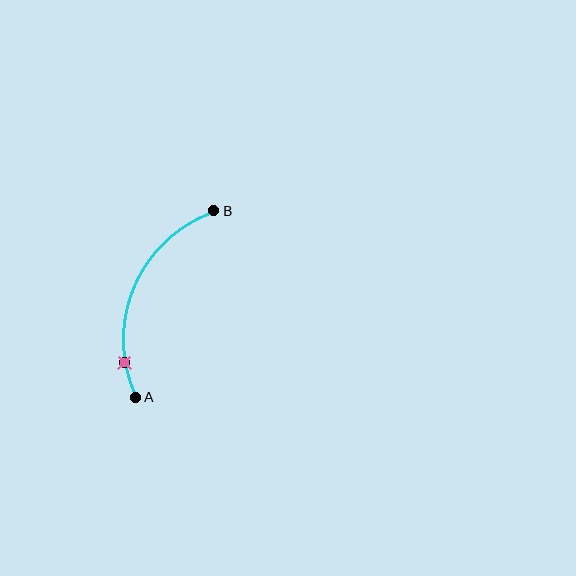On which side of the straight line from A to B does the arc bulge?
The arc bulges to the left of the straight line connecting A and B.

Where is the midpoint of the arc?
The arc midpoint is the point on the curve farthest from the straight line joining A and B. It sits to the left of that line.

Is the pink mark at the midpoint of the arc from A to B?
No. The pink mark lies on the arc but is closer to endpoint A. The arc midpoint would be at the point on the curve equidistant along the arc from both A and B.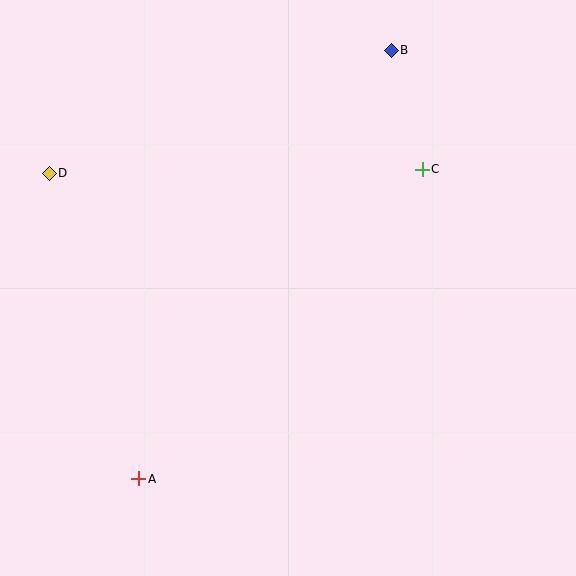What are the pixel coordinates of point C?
Point C is at (422, 169).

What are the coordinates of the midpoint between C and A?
The midpoint between C and A is at (281, 324).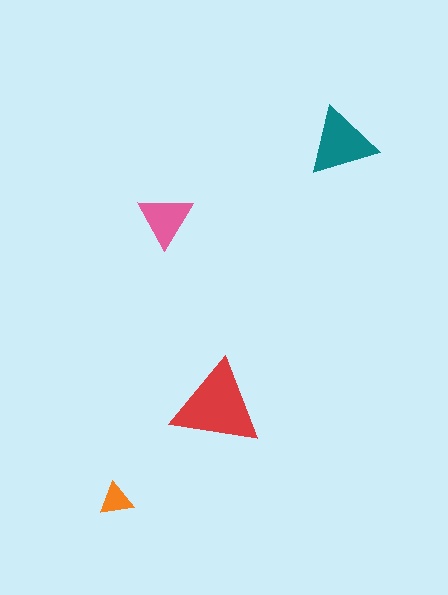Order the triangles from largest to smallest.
the red one, the teal one, the pink one, the orange one.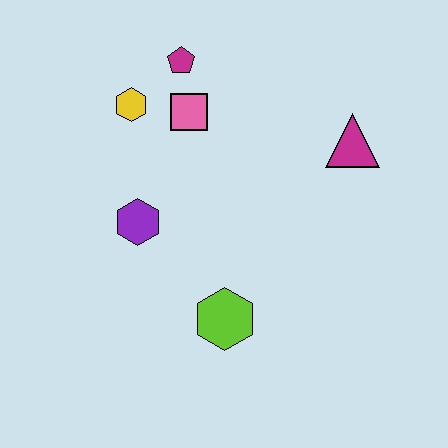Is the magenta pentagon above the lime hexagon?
Yes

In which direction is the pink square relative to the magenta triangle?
The pink square is to the left of the magenta triangle.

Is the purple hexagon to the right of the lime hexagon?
No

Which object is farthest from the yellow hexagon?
The lime hexagon is farthest from the yellow hexagon.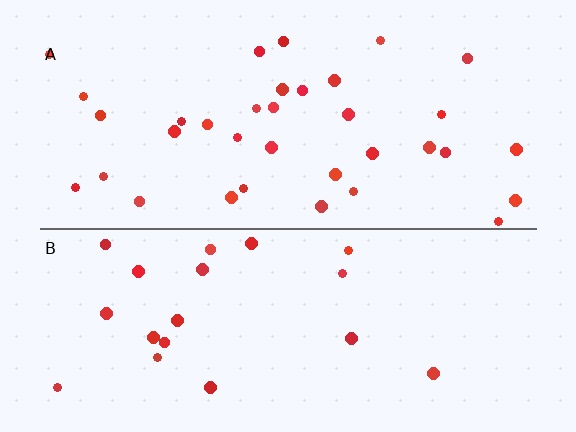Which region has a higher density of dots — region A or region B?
A (the top).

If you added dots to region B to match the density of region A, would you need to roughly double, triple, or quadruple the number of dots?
Approximately double.